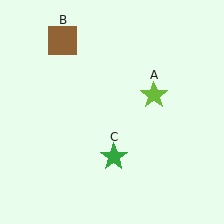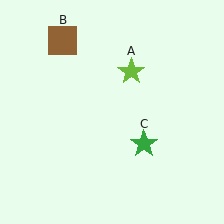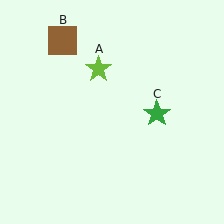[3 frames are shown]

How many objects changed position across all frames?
2 objects changed position: lime star (object A), green star (object C).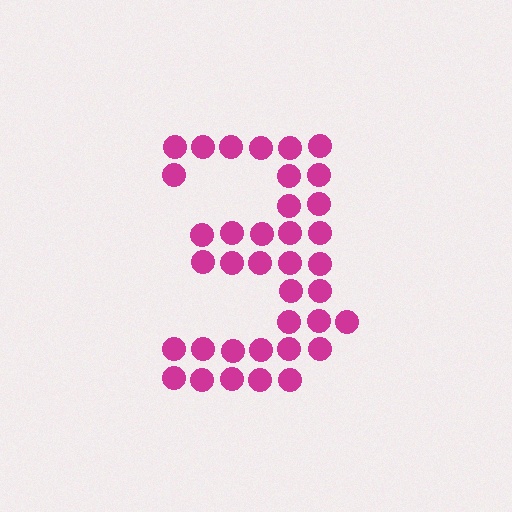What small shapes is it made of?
It is made of small circles.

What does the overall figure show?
The overall figure shows the digit 3.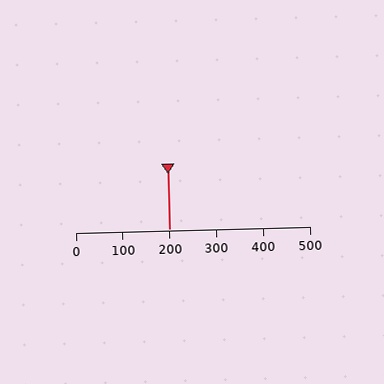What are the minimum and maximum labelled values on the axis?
The axis runs from 0 to 500.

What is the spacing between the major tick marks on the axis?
The major ticks are spaced 100 apart.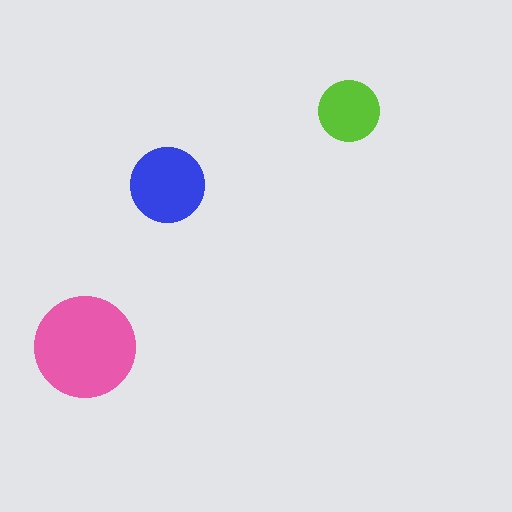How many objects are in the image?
There are 3 objects in the image.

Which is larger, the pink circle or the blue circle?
The pink one.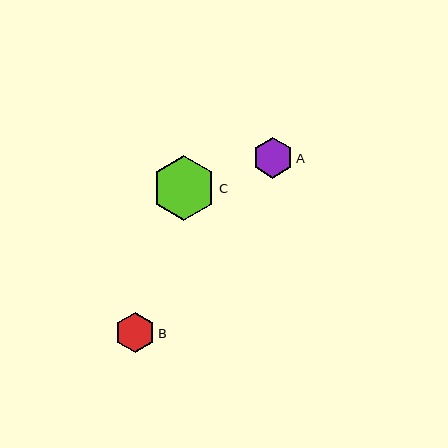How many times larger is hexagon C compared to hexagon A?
Hexagon C is approximately 1.6 times the size of hexagon A.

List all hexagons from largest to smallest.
From largest to smallest: C, A, B.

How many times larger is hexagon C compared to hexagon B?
Hexagon C is approximately 1.6 times the size of hexagon B.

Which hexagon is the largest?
Hexagon C is the largest with a size of approximately 64 pixels.